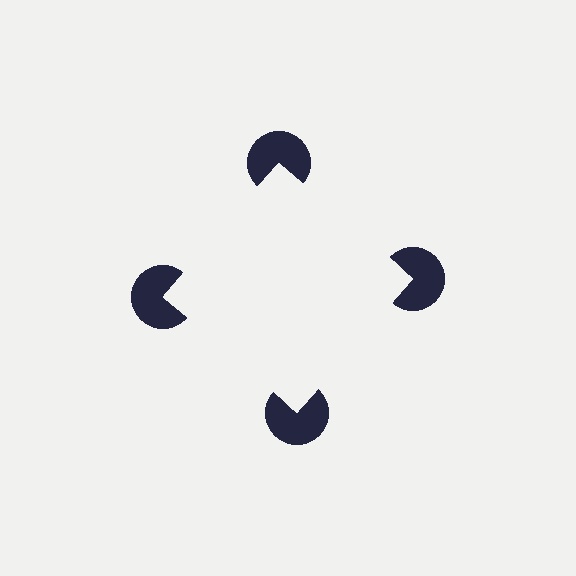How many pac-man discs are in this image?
There are 4 — one at each vertex of the illusory square.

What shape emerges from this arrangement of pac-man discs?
An illusory square — its edges are inferred from the aligned wedge cuts in the pac-man discs, not physically drawn.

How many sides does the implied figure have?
4 sides.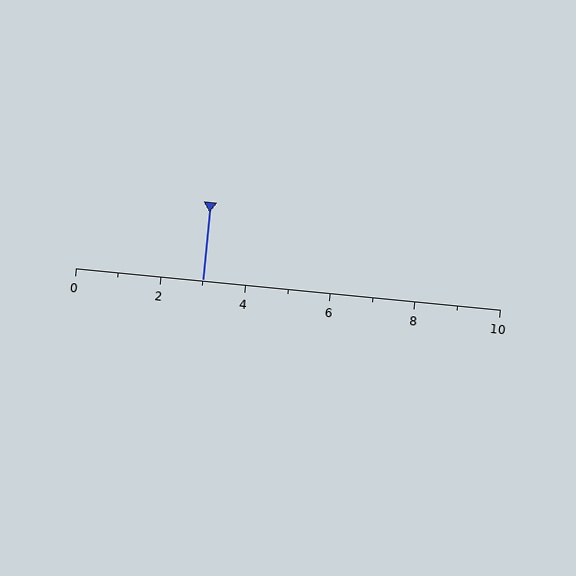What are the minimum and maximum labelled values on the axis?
The axis runs from 0 to 10.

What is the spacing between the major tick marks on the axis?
The major ticks are spaced 2 apart.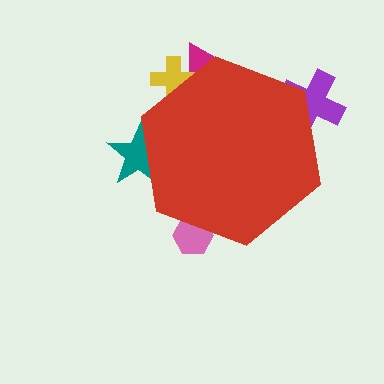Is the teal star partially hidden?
Yes, the teal star is partially hidden behind the red hexagon.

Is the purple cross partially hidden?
Yes, the purple cross is partially hidden behind the red hexagon.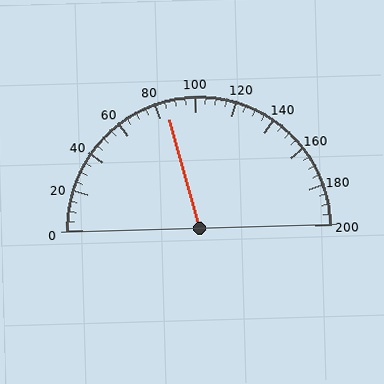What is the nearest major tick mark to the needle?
The nearest major tick mark is 80.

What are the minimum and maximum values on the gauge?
The gauge ranges from 0 to 200.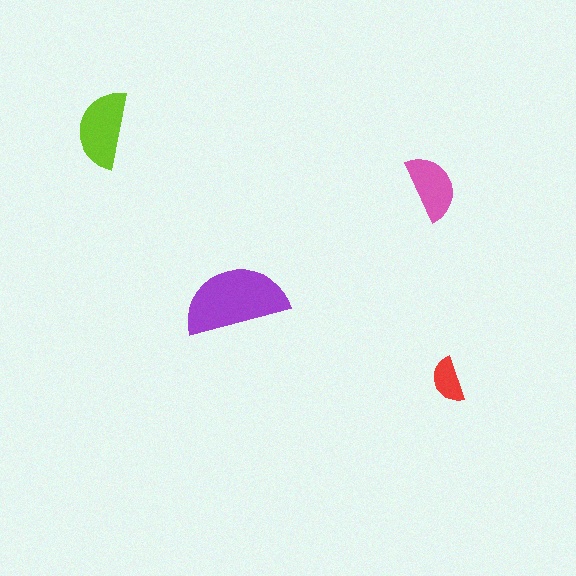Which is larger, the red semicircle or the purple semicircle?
The purple one.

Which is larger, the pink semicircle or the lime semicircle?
The lime one.